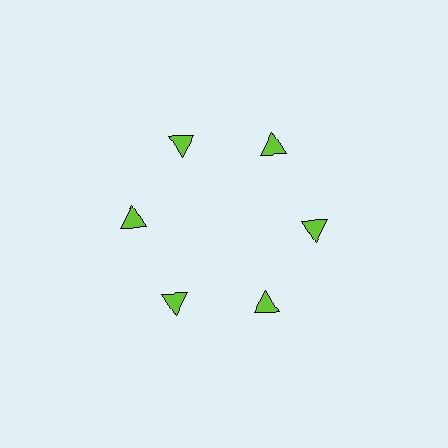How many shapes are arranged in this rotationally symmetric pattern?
There are 6 shapes, arranged in 6 groups of 1.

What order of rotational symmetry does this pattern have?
This pattern has 6-fold rotational symmetry.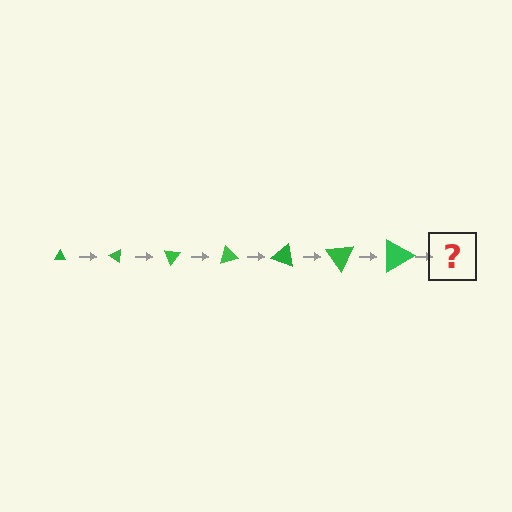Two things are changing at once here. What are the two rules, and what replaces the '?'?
The two rules are that the triangle grows larger each step and it rotates 35 degrees each step. The '?' should be a triangle, larger than the previous one and rotated 245 degrees from the start.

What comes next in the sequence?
The next element should be a triangle, larger than the previous one and rotated 245 degrees from the start.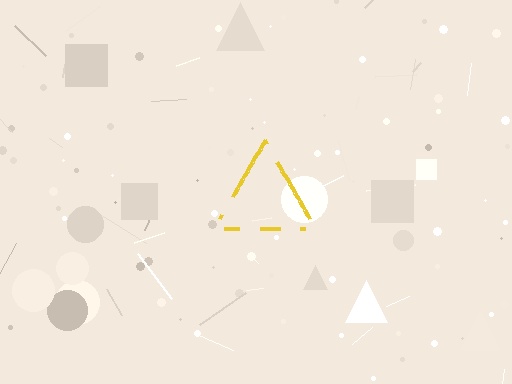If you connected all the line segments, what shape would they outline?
They would outline a triangle.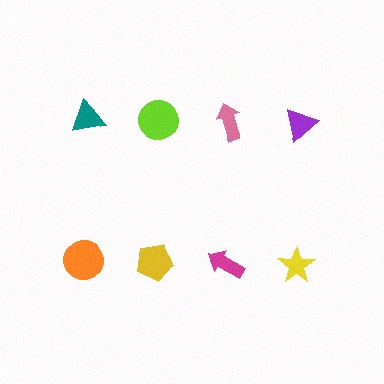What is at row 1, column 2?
A lime circle.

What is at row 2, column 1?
An orange circle.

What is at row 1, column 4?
A purple triangle.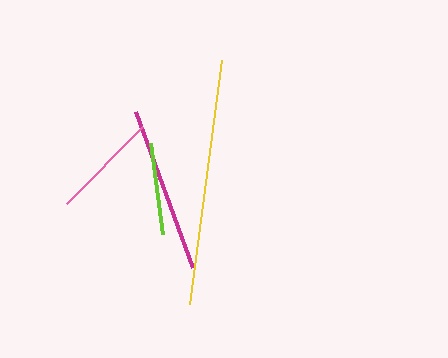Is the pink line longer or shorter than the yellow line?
The yellow line is longer than the pink line.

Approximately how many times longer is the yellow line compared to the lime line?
The yellow line is approximately 2.7 times the length of the lime line.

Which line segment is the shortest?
The lime line is the shortest at approximately 91 pixels.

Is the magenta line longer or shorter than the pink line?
The magenta line is longer than the pink line.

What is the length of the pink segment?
The pink segment is approximately 109 pixels long.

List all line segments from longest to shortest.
From longest to shortest: yellow, magenta, pink, lime.